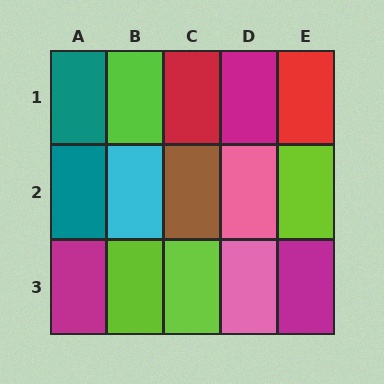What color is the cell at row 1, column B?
Lime.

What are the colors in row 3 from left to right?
Magenta, lime, lime, pink, magenta.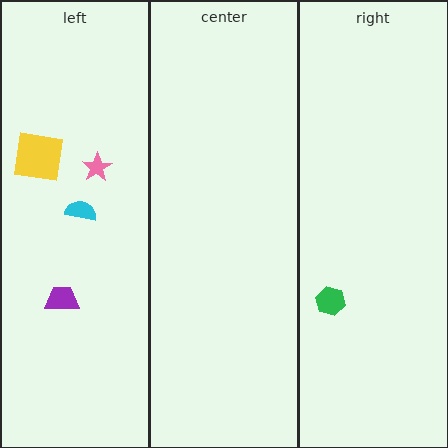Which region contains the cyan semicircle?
The left region.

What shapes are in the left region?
The yellow square, the cyan semicircle, the purple trapezoid, the pink star.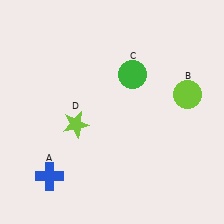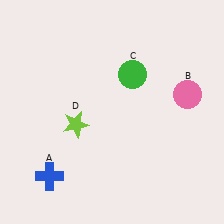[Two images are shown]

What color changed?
The circle (B) changed from lime in Image 1 to pink in Image 2.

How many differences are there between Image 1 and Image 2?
There is 1 difference between the two images.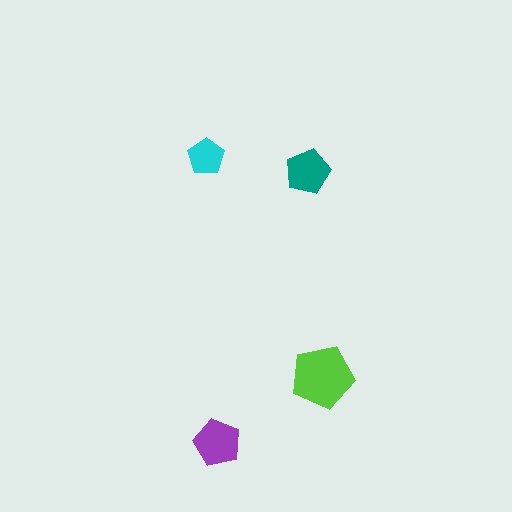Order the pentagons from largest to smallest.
the lime one, the purple one, the teal one, the cyan one.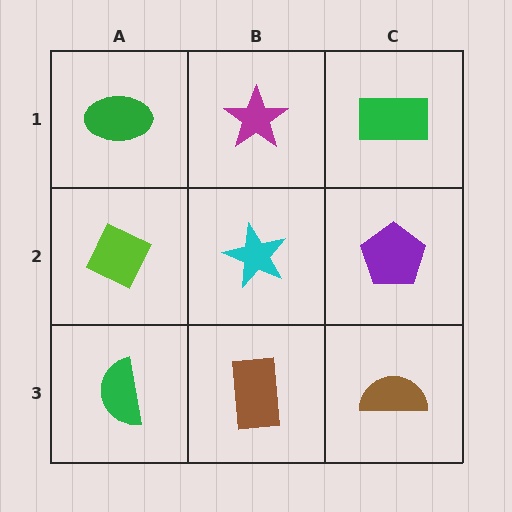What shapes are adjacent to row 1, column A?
A lime diamond (row 2, column A), a magenta star (row 1, column B).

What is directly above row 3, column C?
A purple pentagon.